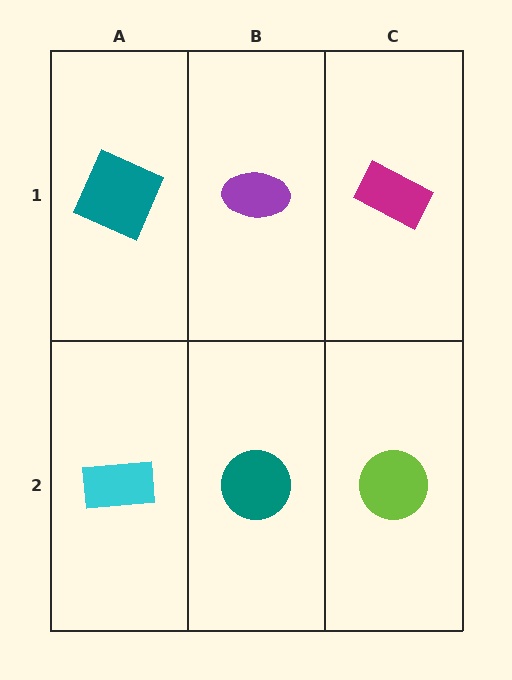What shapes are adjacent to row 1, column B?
A teal circle (row 2, column B), a teal square (row 1, column A), a magenta rectangle (row 1, column C).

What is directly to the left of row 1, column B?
A teal square.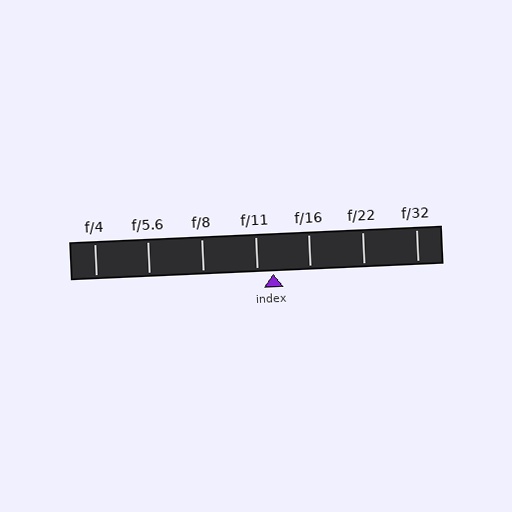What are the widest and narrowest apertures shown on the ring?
The widest aperture shown is f/4 and the narrowest is f/32.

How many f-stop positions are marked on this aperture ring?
There are 7 f-stop positions marked.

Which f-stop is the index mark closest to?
The index mark is closest to f/11.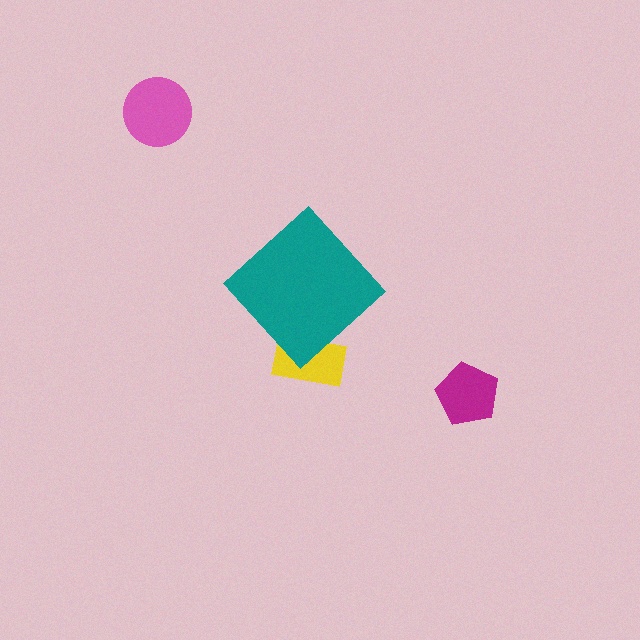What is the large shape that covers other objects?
A teal diamond.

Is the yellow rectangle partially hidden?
Yes, the yellow rectangle is partially hidden behind the teal diamond.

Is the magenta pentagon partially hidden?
No, the magenta pentagon is fully visible.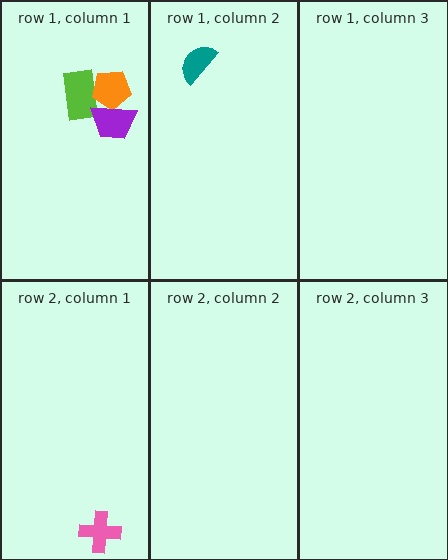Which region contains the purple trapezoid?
The row 1, column 1 region.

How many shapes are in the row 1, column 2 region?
1.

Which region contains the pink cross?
The row 2, column 1 region.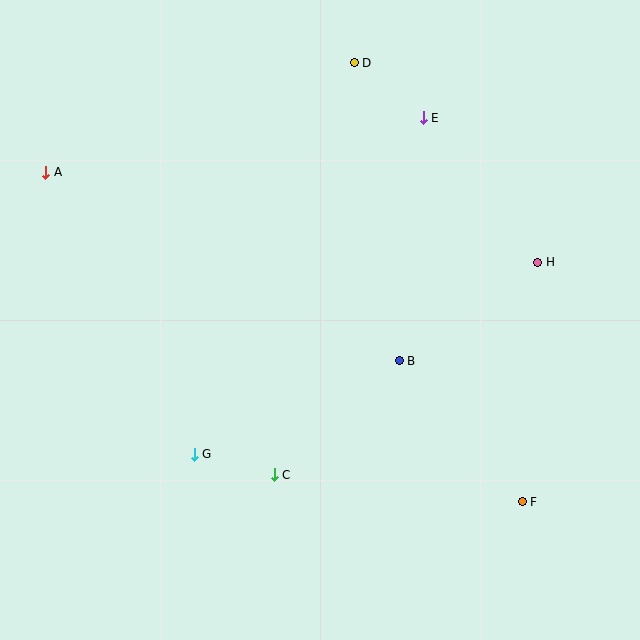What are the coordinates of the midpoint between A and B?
The midpoint between A and B is at (223, 266).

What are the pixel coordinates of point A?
Point A is at (46, 172).